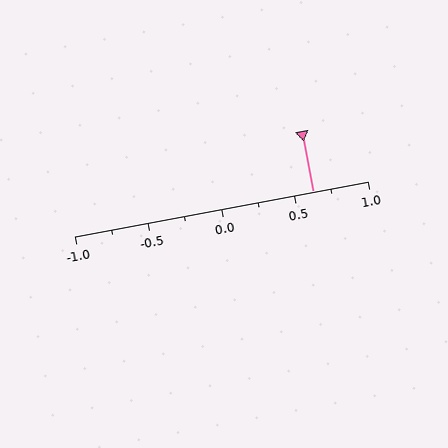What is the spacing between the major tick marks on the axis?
The major ticks are spaced 0.5 apart.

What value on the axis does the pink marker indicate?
The marker indicates approximately 0.62.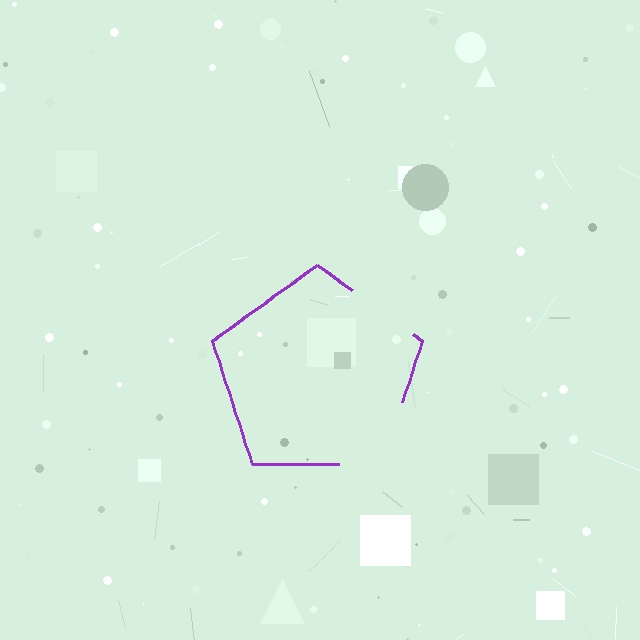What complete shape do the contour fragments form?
The contour fragments form a pentagon.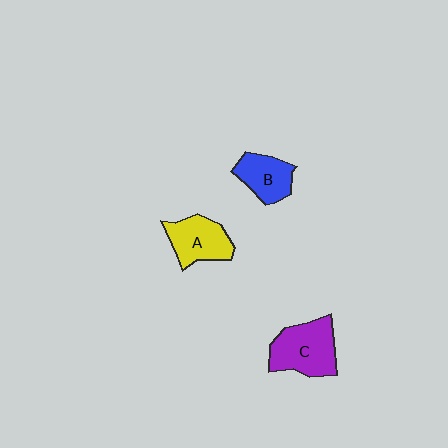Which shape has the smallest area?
Shape B (blue).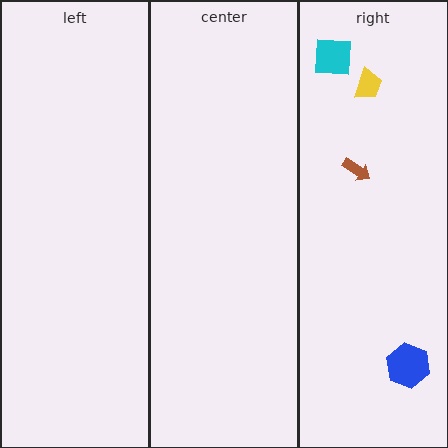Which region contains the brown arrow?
The right region.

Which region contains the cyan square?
The right region.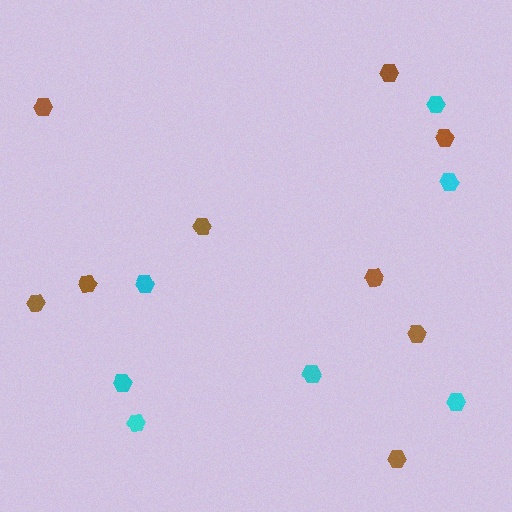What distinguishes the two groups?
There are 2 groups: one group of brown hexagons (9) and one group of cyan hexagons (7).